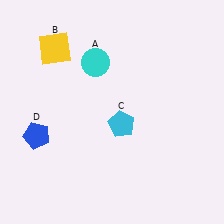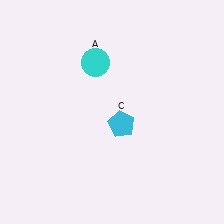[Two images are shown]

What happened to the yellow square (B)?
The yellow square (B) was removed in Image 2. It was in the top-left area of Image 1.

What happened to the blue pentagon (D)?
The blue pentagon (D) was removed in Image 2. It was in the bottom-left area of Image 1.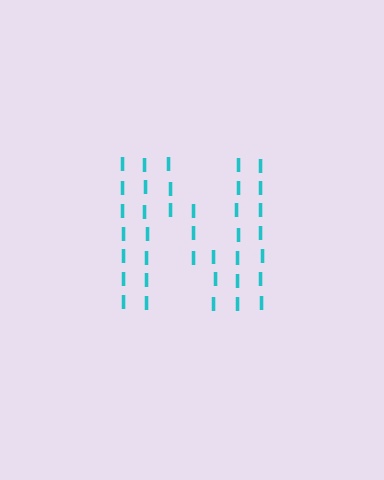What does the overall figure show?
The overall figure shows the letter N.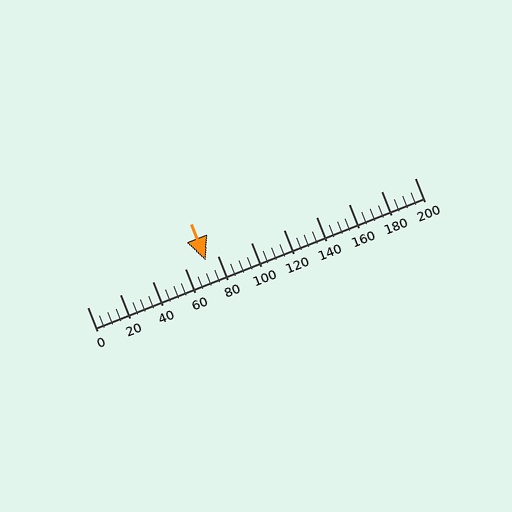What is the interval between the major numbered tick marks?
The major tick marks are spaced 20 units apart.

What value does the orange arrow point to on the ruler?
The orange arrow points to approximately 72.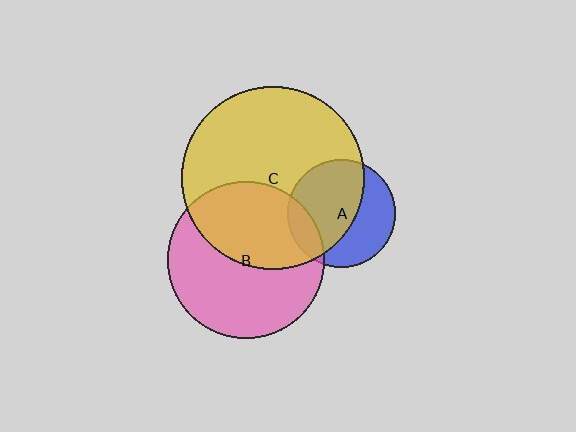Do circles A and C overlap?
Yes.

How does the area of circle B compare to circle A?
Approximately 2.1 times.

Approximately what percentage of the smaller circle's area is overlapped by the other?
Approximately 60%.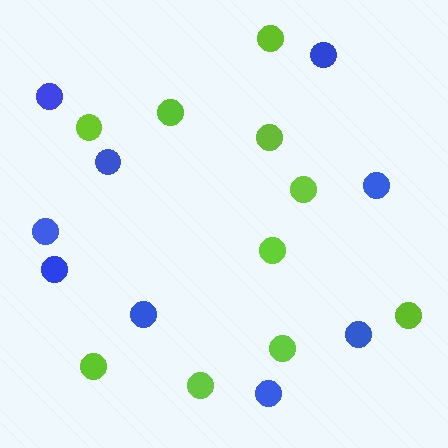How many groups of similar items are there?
There are 2 groups: one group of blue circles (9) and one group of lime circles (10).